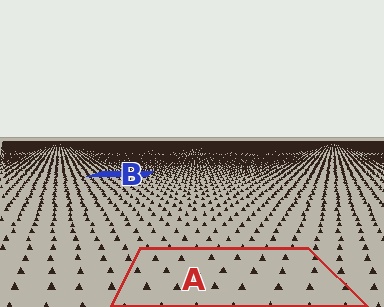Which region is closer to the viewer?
Region A is closer. The texture elements there are larger and more spread out.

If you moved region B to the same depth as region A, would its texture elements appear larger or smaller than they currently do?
They would appear larger. At a closer depth, the same texture elements are projected at a bigger on-screen size.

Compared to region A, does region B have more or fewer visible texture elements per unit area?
Region B has more texture elements per unit area — they are packed more densely because it is farther away.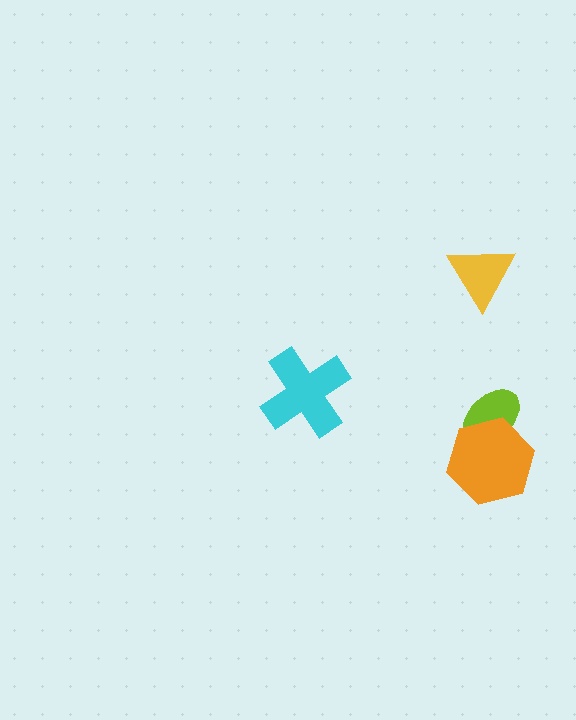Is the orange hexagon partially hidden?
No, no other shape covers it.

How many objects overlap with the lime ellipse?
1 object overlaps with the lime ellipse.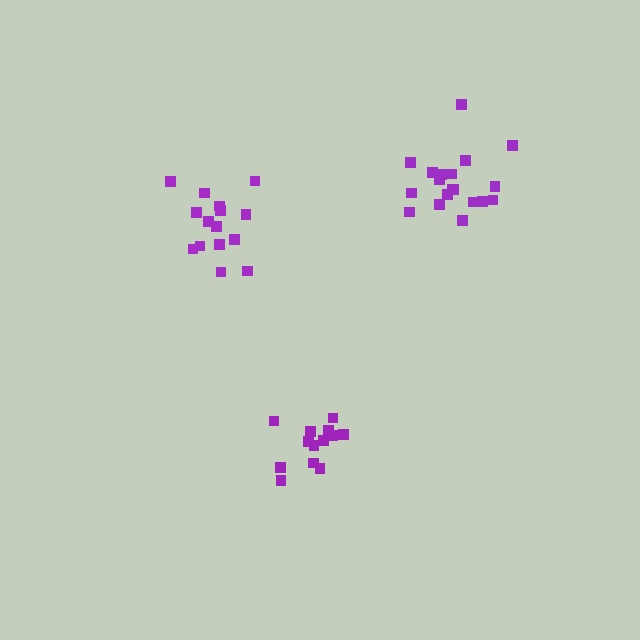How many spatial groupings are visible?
There are 3 spatial groupings.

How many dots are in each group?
Group 1: 15 dots, Group 2: 19 dots, Group 3: 13 dots (47 total).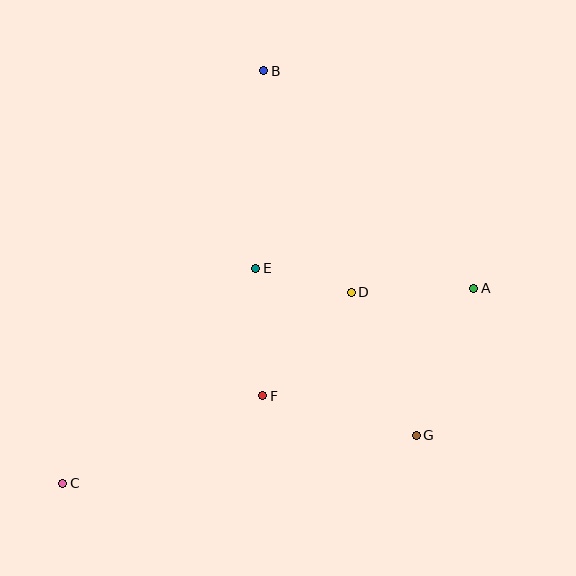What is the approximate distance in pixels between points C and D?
The distance between C and D is approximately 346 pixels.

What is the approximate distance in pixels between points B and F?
The distance between B and F is approximately 325 pixels.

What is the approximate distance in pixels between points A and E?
The distance between A and E is approximately 219 pixels.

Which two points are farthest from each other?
Points B and C are farthest from each other.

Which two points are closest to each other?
Points D and E are closest to each other.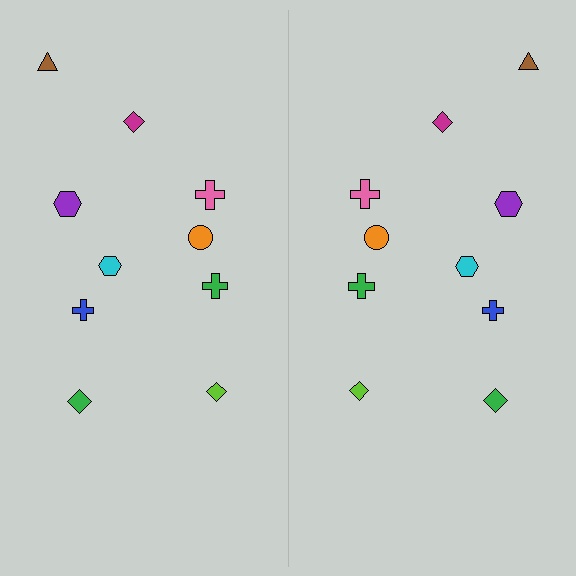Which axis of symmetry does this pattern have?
The pattern has a vertical axis of symmetry running through the center of the image.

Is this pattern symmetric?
Yes, this pattern has bilateral (reflection) symmetry.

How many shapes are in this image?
There are 20 shapes in this image.